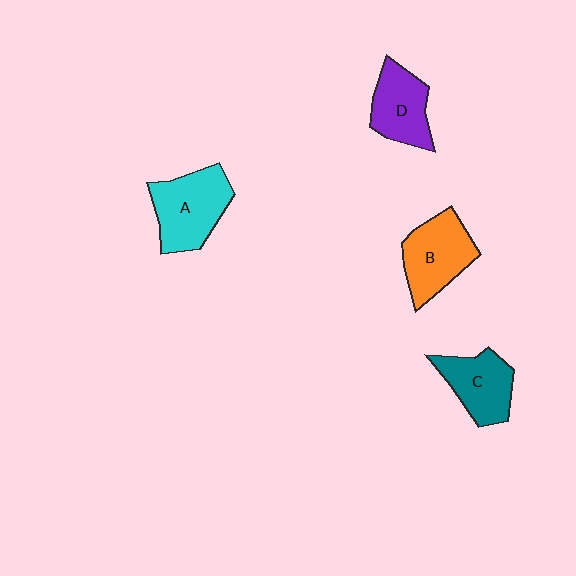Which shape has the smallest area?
Shape D (purple).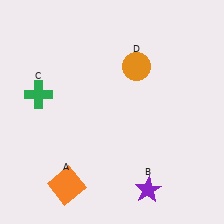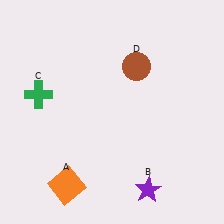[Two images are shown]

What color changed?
The circle (D) changed from orange in Image 1 to brown in Image 2.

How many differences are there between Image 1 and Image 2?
There is 1 difference between the two images.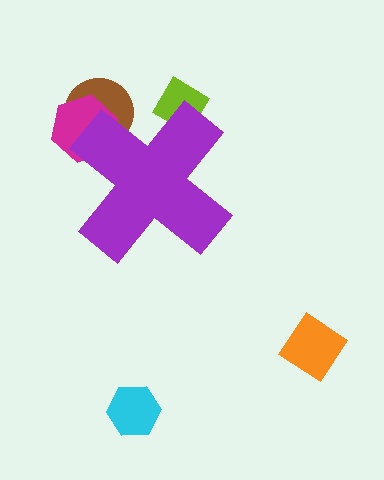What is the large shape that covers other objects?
A purple cross.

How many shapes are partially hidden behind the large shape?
4 shapes are partially hidden.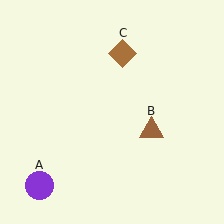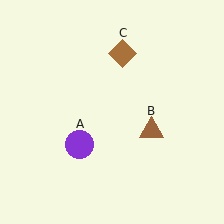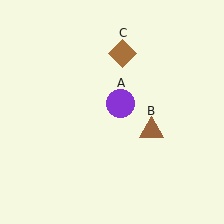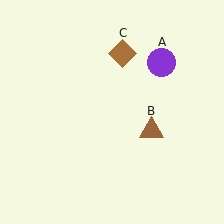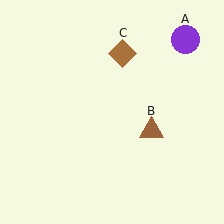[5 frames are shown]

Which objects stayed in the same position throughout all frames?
Brown triangle (object B) and brown diamond (object C) remained stationary.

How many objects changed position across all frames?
1 object changed position: purple circle (object A).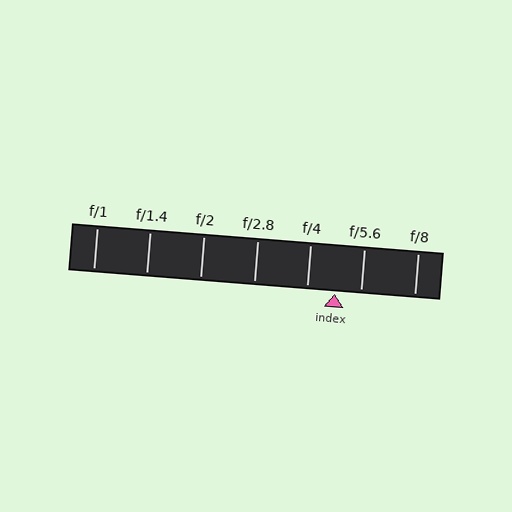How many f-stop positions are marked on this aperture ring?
There are 7 f-stop positions marked.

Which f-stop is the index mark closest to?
The index mark is closest to f/5.6.